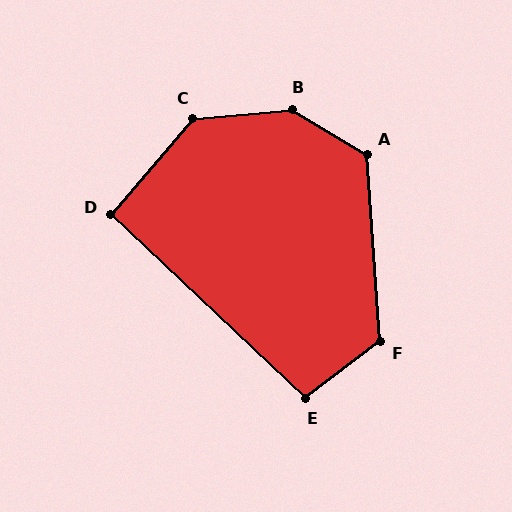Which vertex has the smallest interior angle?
D, at approximately 93 degrees.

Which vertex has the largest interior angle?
B, at approximately 144 degrees.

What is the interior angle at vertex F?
Approximately 123 degrees (obtuse).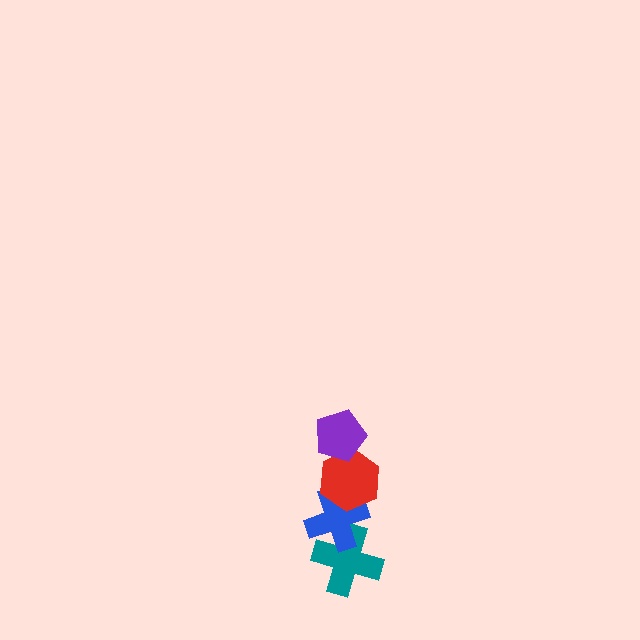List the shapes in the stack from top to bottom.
From top to bottom: the purple pentagon, the red hexagon, the blue cross, the teal cross.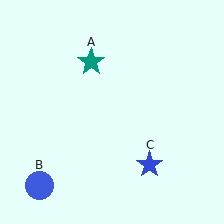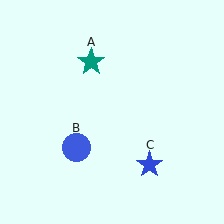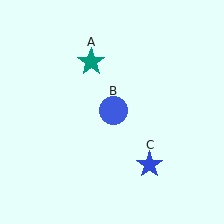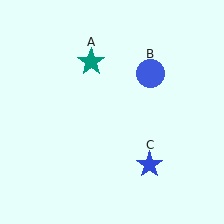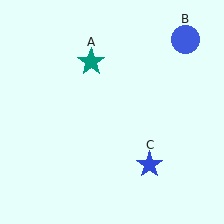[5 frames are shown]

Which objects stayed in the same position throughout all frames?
Teal star (object A) and blue star (object C) remained stationary.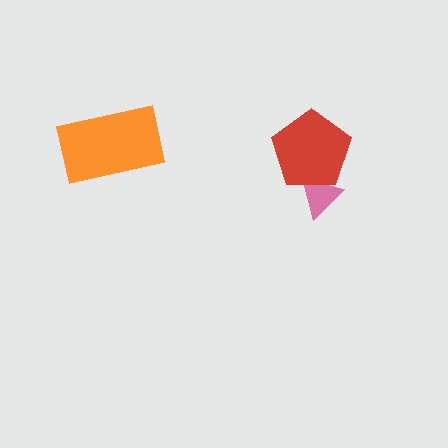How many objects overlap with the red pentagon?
1 object overlaps with the red pentagon.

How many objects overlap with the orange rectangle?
0 objects overlap with the orange rectangle.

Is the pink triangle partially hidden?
Yes, it is partially covered by another shape.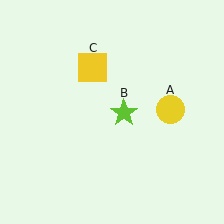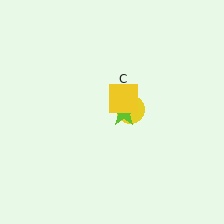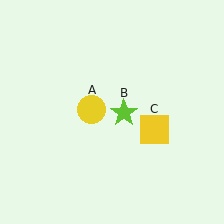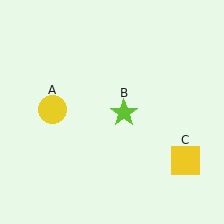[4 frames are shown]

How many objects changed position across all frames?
2 objects changed position: yellow circle (object A), yellow square (object C).